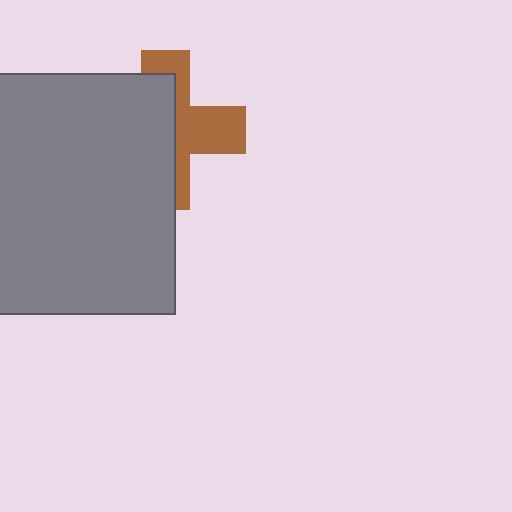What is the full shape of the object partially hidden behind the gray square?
The partially hidden object is a brown cross.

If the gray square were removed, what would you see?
You would see the complete brown cross.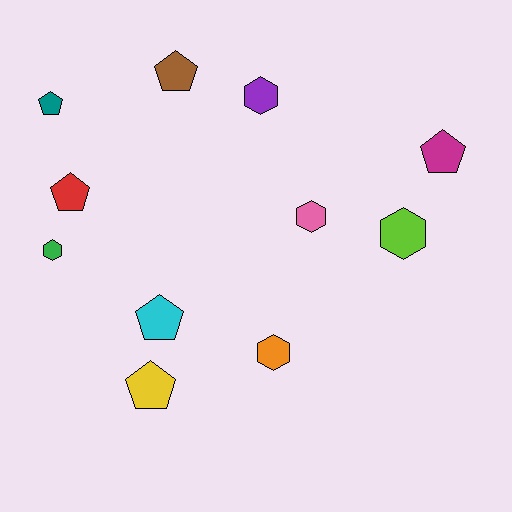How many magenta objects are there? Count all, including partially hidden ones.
There is 1 magenta object.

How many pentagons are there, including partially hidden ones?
There are 6 pentagons.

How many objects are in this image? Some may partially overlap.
There are 11 objects.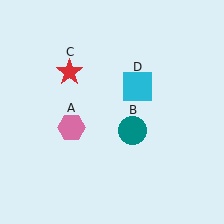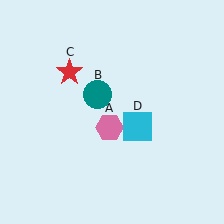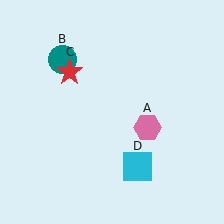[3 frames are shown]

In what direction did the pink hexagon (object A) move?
The pink hexagon (object A) moved right.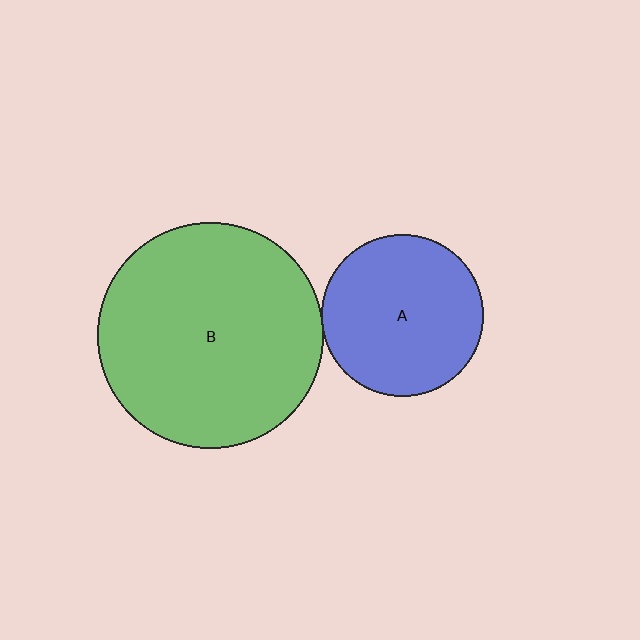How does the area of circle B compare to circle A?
Approximately 2.0 times.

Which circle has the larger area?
Circle B (green).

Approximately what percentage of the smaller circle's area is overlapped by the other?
Approximately 5%.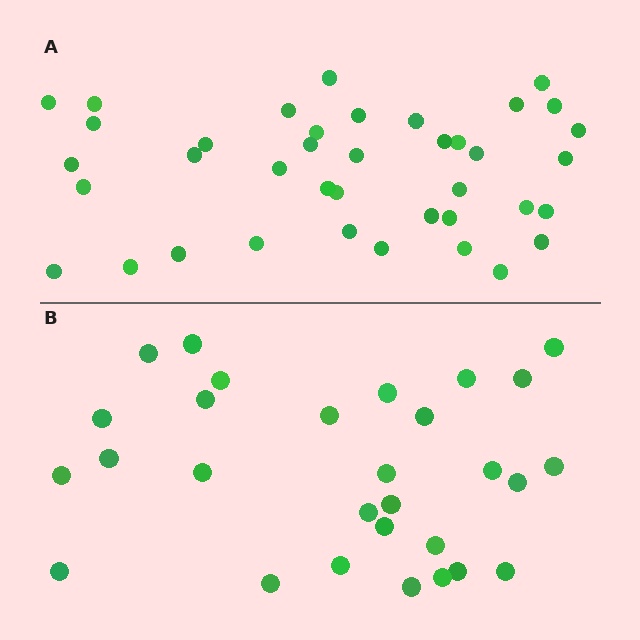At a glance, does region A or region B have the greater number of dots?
Region A (the top region) has more dots.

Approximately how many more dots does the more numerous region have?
Region A has roughly 10 or so more dots than region B.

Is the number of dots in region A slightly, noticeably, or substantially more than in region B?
Region A has noticeably more, but not dramatically so. The ratio is roughly 1.3 to 1.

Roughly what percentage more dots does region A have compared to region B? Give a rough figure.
About 35% more.